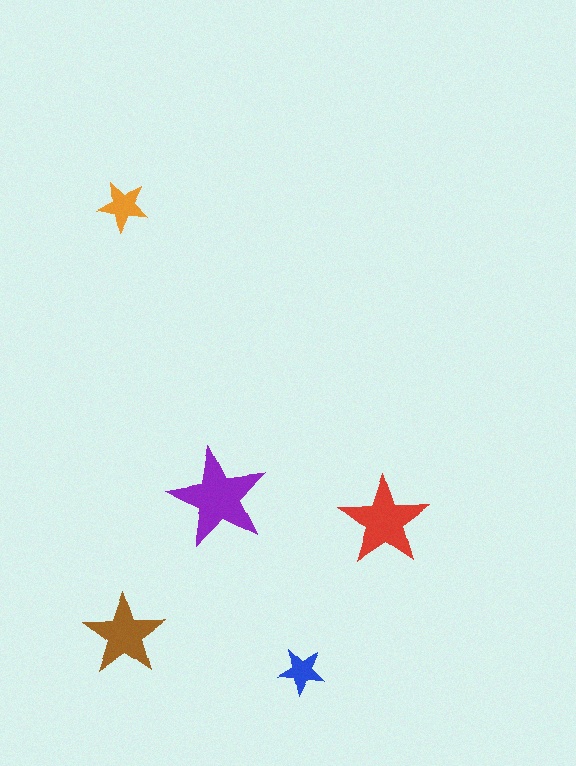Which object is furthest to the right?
The red star is rightmost.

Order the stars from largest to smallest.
the purple one, the red one, the brown one, the orange one, the blue one.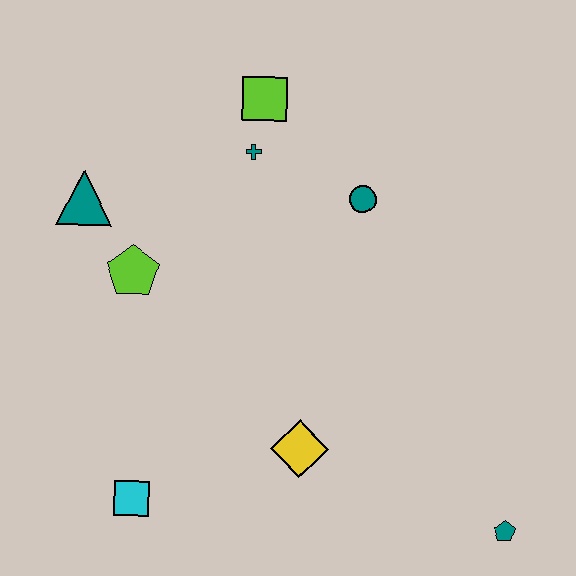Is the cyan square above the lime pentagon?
No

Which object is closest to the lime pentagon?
The teal triangle is closest to the lime pentagon.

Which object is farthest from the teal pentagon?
The teal triangle is farthest from the teal pentagon.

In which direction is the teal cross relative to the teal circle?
The teal cross is to the left of the teal circle.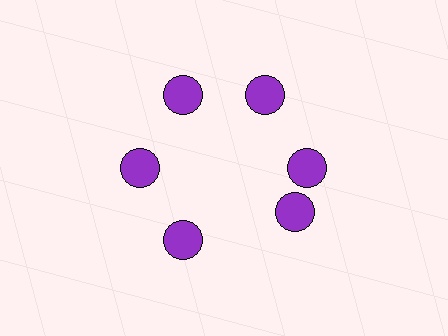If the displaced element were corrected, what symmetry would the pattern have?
It would have 6-fold rotational symmetry — the pattern would map onto itself every 60 degrees.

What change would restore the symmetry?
The symmetry would be restored by rotating it back into even spacing with its neighbors so that all 6 circles sit at equal angles and equal distance from the center.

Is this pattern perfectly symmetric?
No. The 6 purple circles are arranged in a ring, but one element near the 5 o'clock position is rotated out of alignment along the ring, breaking the 6-fold rotational symmetry.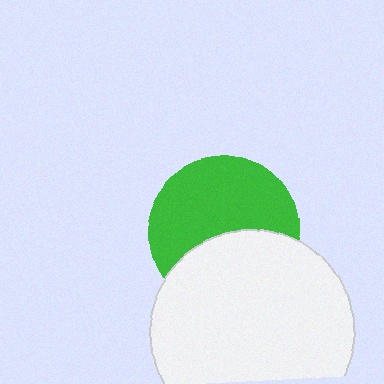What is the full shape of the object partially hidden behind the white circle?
The partially hidden object is a green circle.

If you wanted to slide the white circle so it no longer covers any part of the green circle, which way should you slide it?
Slide it down — that is the most direct way to separate the two shapes.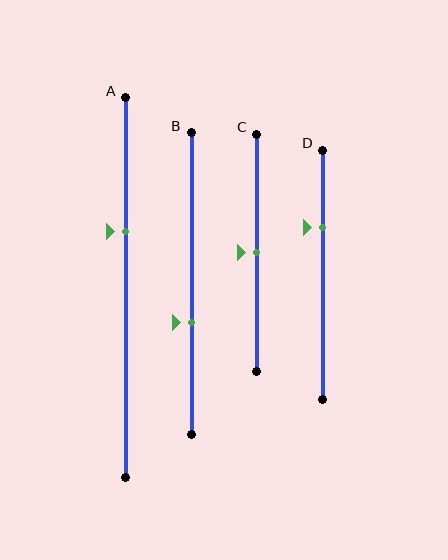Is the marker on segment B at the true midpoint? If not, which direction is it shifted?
No, the marker on segment B is shifted downward by about 13% of the segment length.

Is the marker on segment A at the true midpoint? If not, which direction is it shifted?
No, the marker on segment A is shifted upward by about 15% of the segment length.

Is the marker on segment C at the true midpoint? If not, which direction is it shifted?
Yes, the marker on segment C is at the true midpoint.